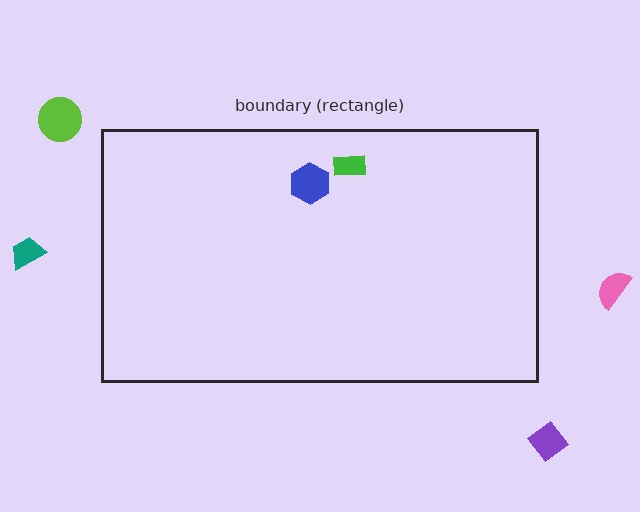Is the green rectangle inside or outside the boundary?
Inside.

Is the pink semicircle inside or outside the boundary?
Outside.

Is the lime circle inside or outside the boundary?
Outside.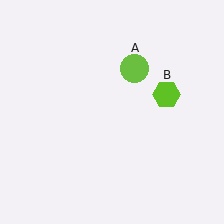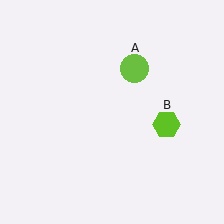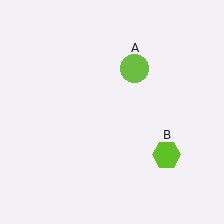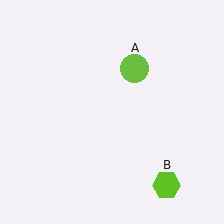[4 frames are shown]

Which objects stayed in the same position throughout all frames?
Lime circle (object A) remained stationary.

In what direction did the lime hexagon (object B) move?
The lime hexagon (object B) moved down.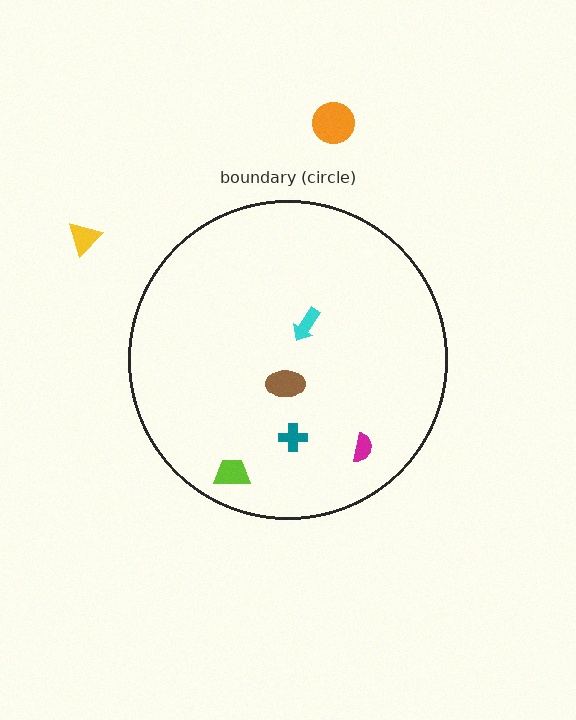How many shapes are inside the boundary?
5 inside, 2 outside.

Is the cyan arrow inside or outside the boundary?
Inside.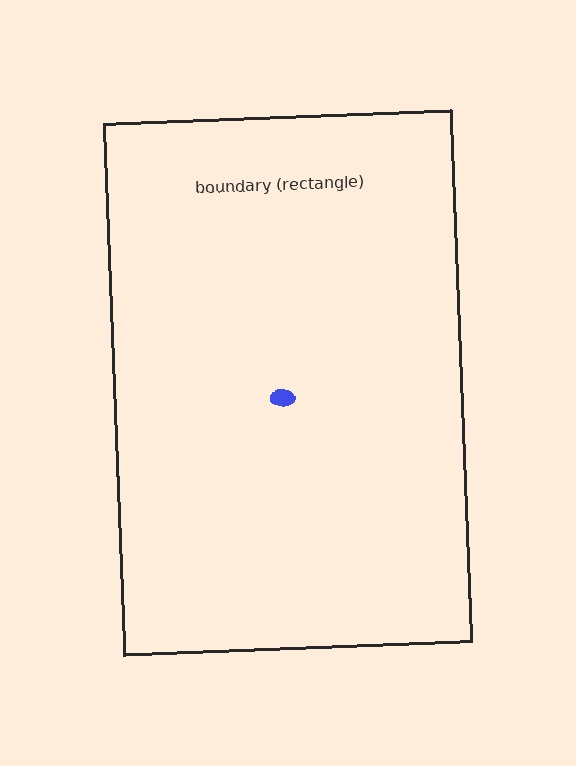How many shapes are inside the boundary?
1 inside, 0 outside.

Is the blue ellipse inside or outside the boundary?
Inside.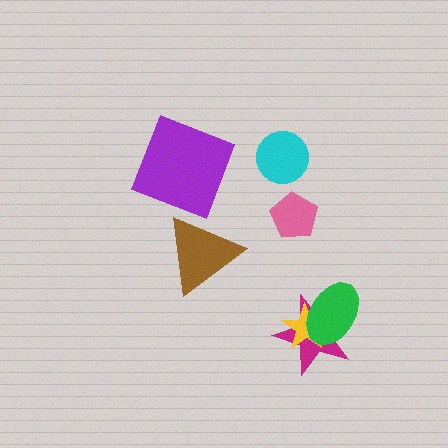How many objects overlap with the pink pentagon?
0 objects overlap with the pink pentagon.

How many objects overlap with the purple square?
0 objects overlap with the purple square.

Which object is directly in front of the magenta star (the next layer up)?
The yellow star is directly in front of the magenta star.